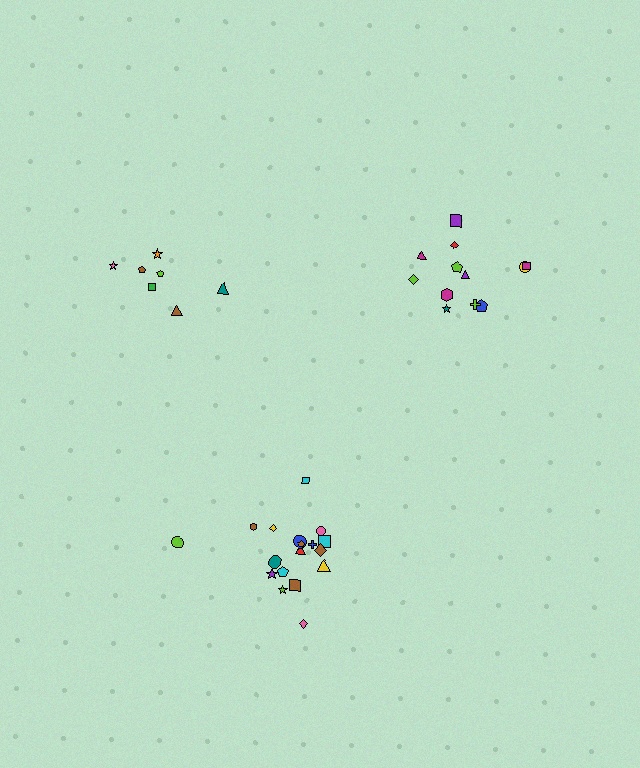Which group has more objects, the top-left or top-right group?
The top-right group.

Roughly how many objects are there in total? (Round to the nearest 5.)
Roughly 35 objects in total.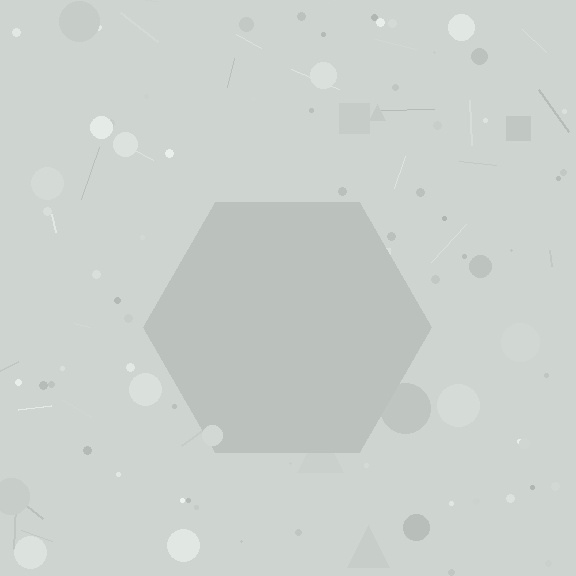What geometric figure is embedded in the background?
A hexagon is embedded in the background.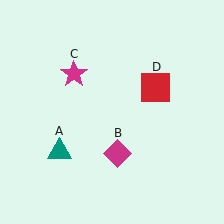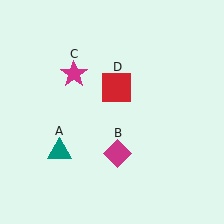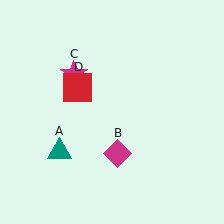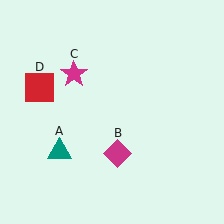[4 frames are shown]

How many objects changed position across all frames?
1 object changed position: red square (object D).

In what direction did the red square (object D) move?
The red square (object D) moved left.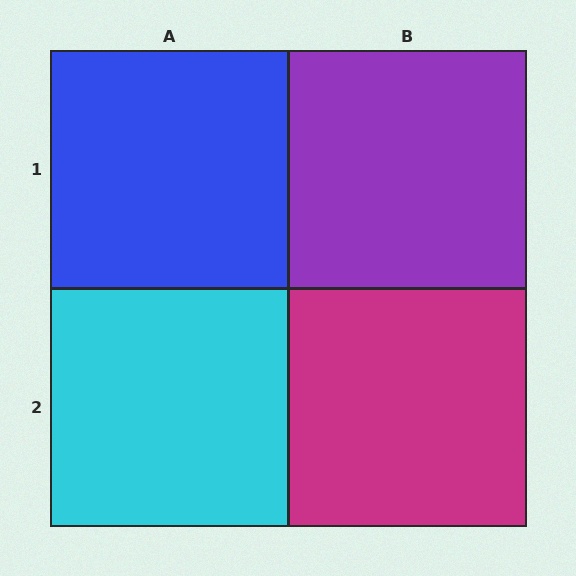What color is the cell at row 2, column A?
Cyan.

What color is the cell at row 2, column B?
Magenta.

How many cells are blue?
1 cell is blue.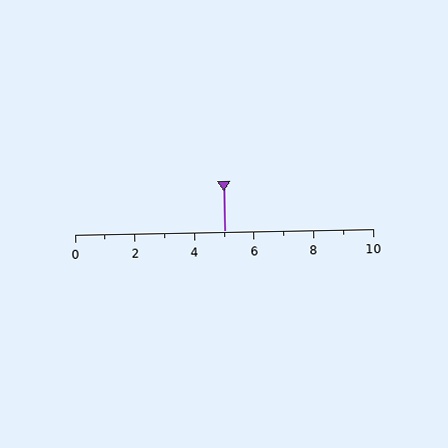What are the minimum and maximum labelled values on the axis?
The axis runs from 0 to 10.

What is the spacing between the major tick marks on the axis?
The major ticks are spaced 2 apart.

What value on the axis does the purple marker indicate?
The marker indicates approximately 5.